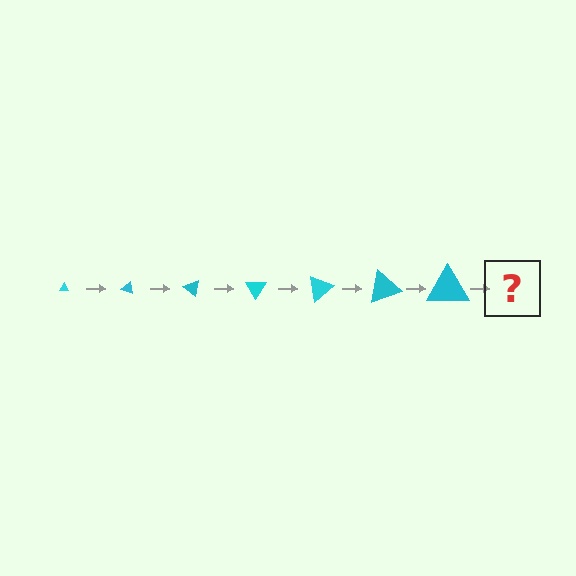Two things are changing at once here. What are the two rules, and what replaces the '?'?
The two rules are that the triangle grows larger each step and it rotates 20 degrees each step. The '?' should be a triangle, larger than the previous one and rotated 140 degrees from the start.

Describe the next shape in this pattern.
It should be a triangle, larger than the previous one and rotated 140 degrees from the start.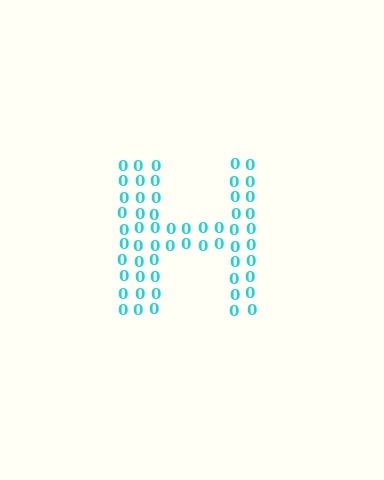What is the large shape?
The large shape is the letter H.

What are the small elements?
The small elements are digit 0's.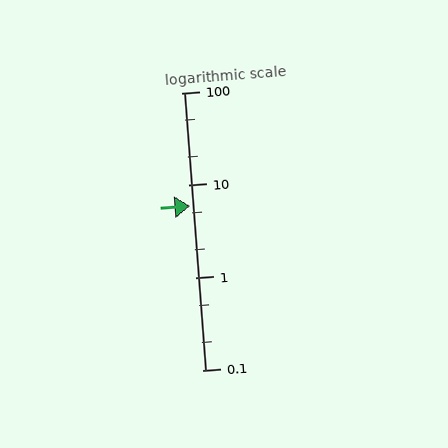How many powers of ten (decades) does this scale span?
The scale spans 3 decades, from 0.1 to 100.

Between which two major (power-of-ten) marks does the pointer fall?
The pointer is between 1 and 10.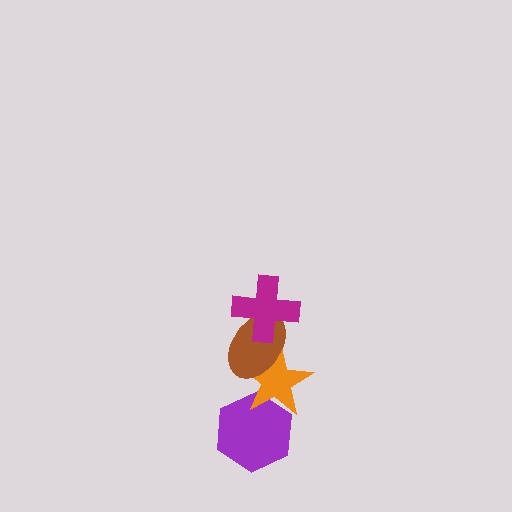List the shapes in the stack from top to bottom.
From top to bottom: the magenta cross, the brown ellipse, the orange star, the purple hexagon.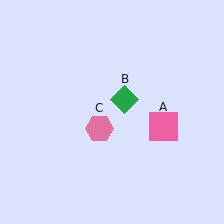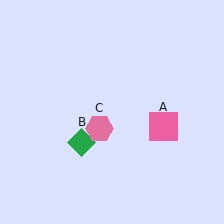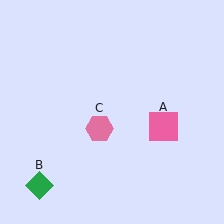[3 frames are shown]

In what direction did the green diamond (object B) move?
The green diamond (object B) moved down and to the left.